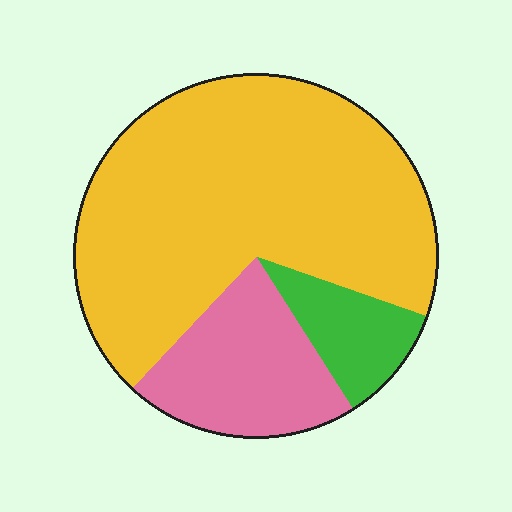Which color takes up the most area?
Yellow, at roughly 70%.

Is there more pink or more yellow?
Yellow.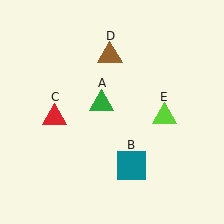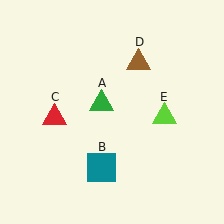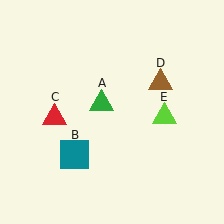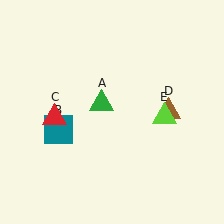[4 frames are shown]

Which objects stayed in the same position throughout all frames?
Green triangle (object A) and red triangle (object C) and lime triangle (object E) remained stationary.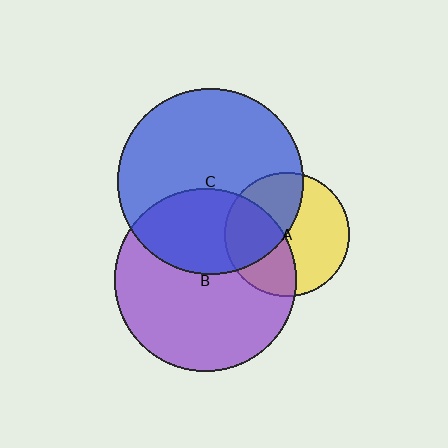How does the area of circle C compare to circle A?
Approximately 2.3 times.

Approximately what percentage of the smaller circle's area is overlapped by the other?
Approximately 45%.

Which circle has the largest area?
Circle C (blue).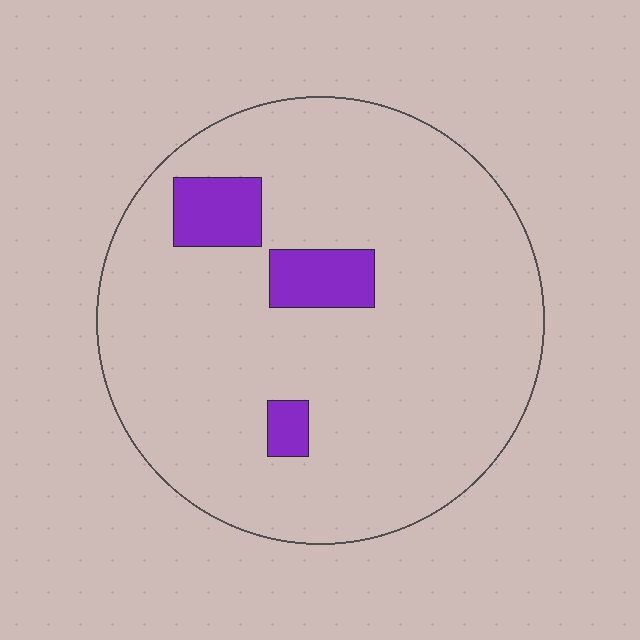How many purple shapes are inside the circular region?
3.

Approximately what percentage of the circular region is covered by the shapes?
Approximately 10%.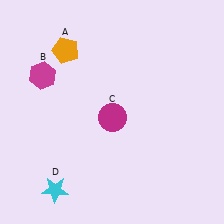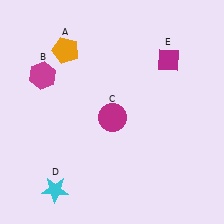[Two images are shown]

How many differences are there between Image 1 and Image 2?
There is 1 difference between the two images.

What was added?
A magenta diamond (E) was added in Image 2.